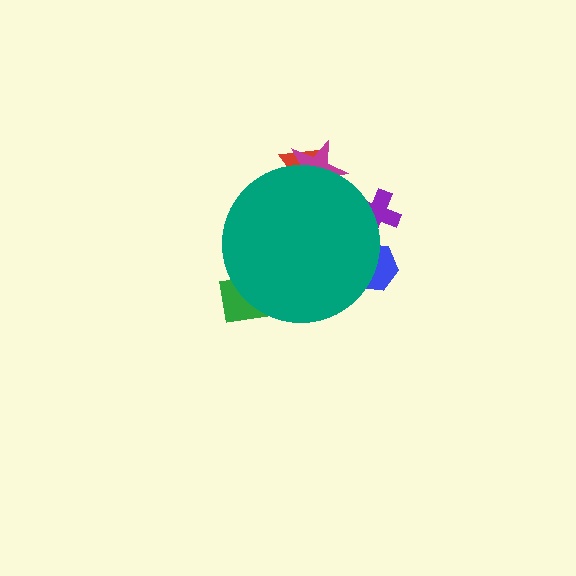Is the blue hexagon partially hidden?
Yes, the blue hexagon is partially hidden behind the teal circle.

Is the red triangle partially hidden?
Yes, the red triangle is partially hidden behind the teal circle.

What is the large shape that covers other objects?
A teal circle.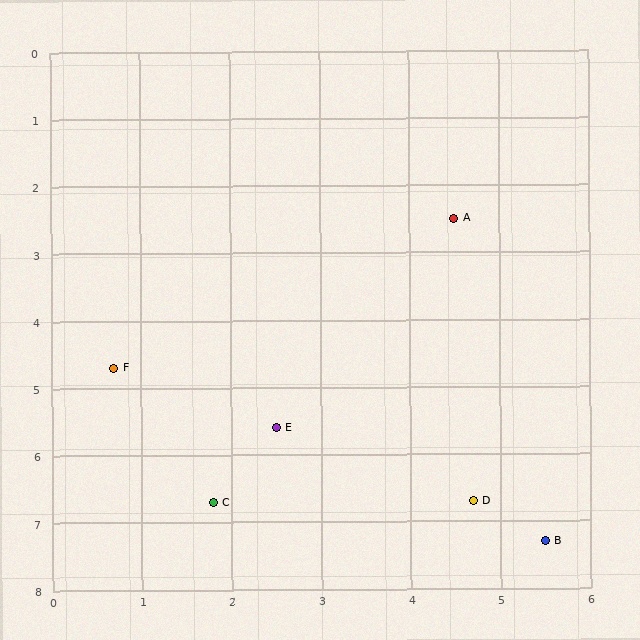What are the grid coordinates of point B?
Point B is at approximately (5.5, 7.3).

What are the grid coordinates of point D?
Point D is at approximately (4.7, 6.7).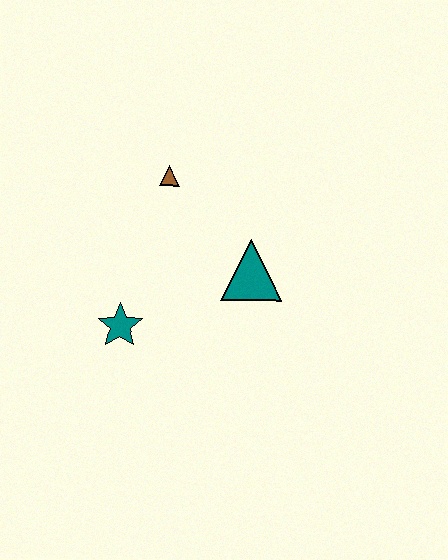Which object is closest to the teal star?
The teal triangle is closest to the teal star.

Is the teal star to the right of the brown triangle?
No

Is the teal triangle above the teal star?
Yes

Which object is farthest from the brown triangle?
The teal star is farthest from the brown triangle.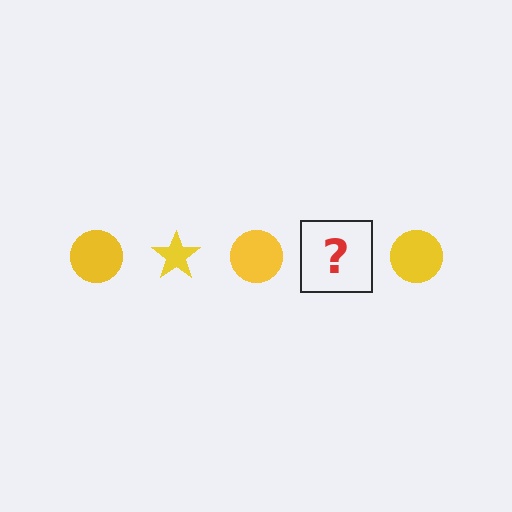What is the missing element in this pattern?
The missing element is a yellow star.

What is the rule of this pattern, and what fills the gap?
The rule is that the pattern cycles through circle, star shapes in yellow. The gap should be filled with a yellow star.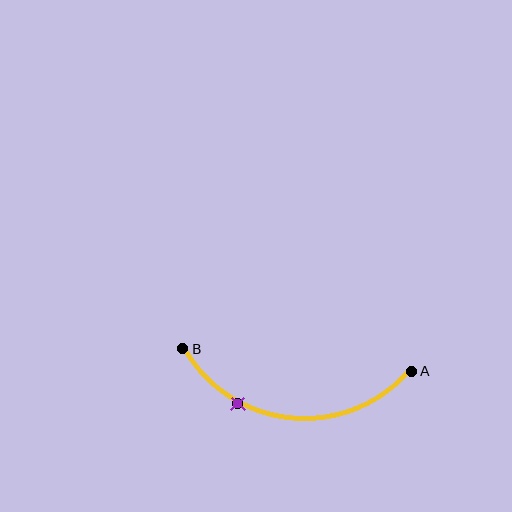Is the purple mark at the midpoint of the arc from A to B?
No. The purple mark lies on the arc but is closer to endpoint B. The arc midpoint would be at the point on the curve equidistant along the arc from both A and B.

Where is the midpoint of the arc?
The arc midpoint is the point on the curve farthest from the straight line joining A and B. It sits below that line.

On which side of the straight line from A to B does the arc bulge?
The arc bulges below the straight line connecting A and B.